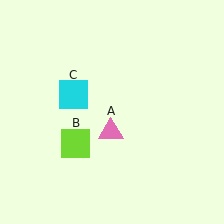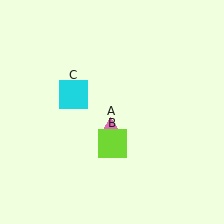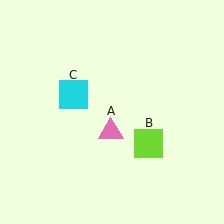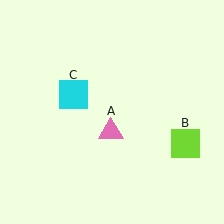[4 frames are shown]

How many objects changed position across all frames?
1 object changed position: lime square (object B).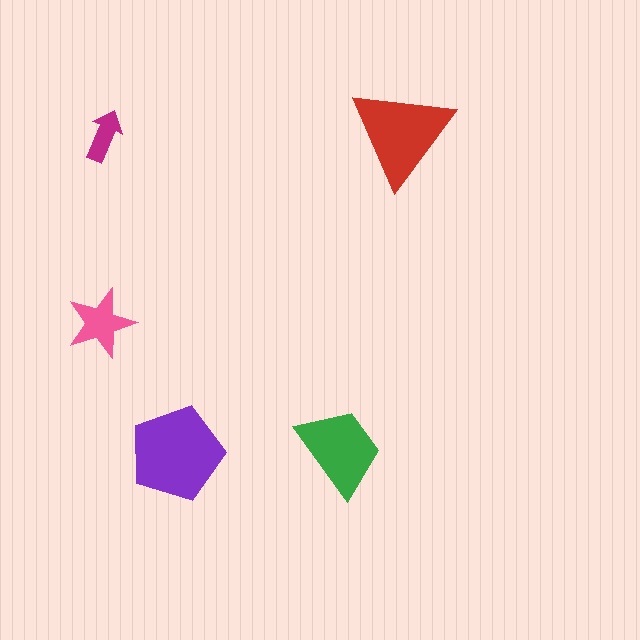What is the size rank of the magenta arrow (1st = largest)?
5th.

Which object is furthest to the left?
The pink star is leftmost.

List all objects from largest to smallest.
The purple pentagon, the red triangle, the green trapezoid, the pink star, the magenta arrow.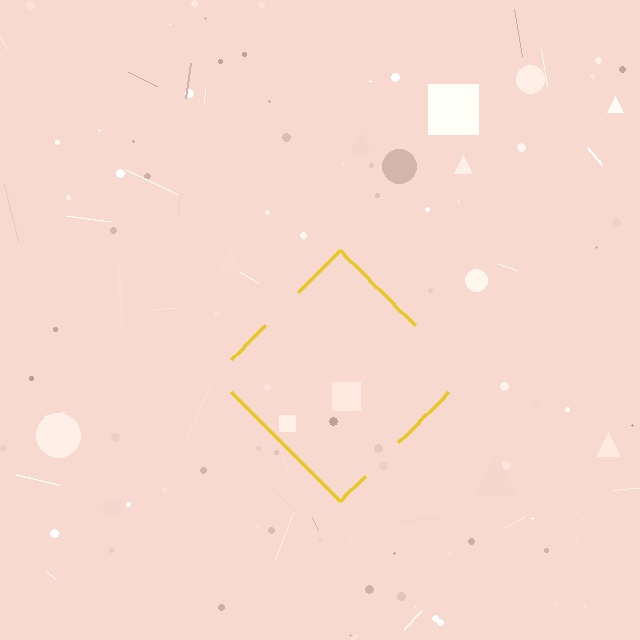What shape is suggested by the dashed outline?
The dashed outline suggests a diamond.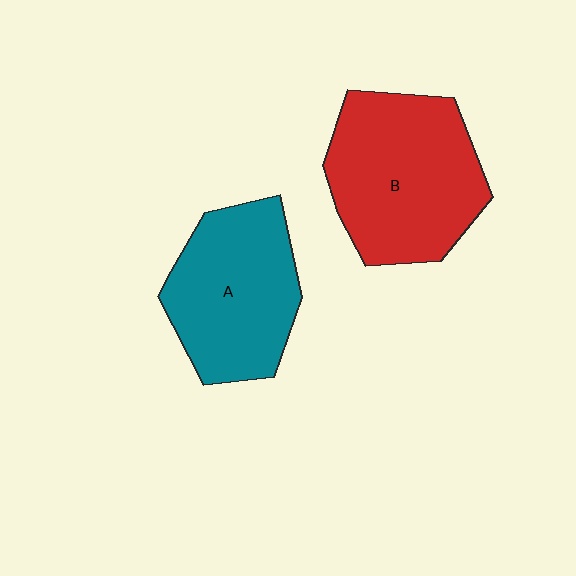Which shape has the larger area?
Shape B (red).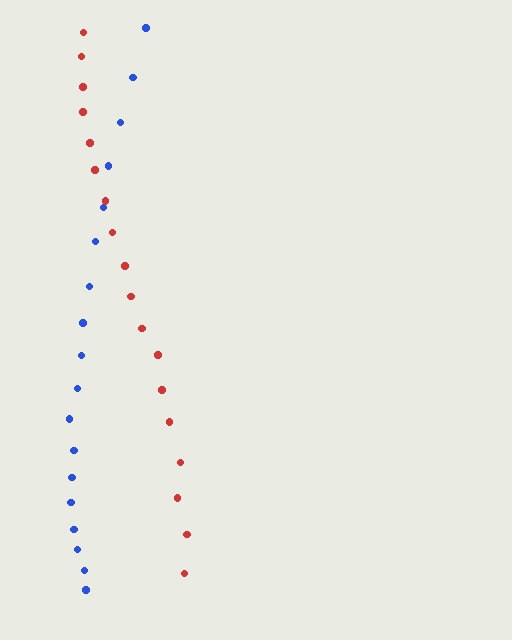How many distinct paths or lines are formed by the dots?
There are 2 distinct paths.